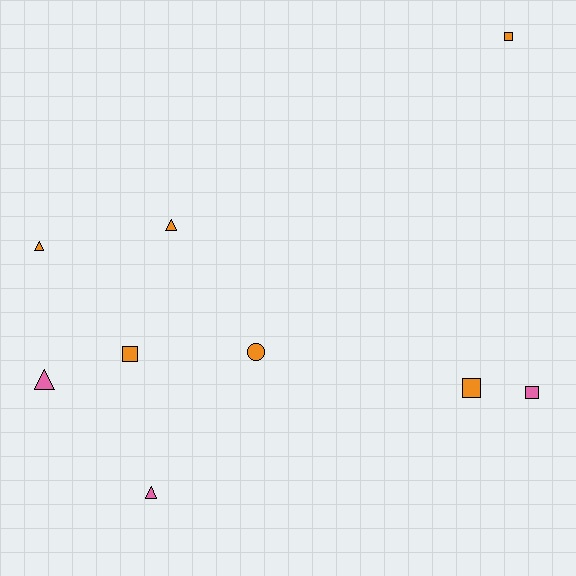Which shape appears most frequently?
Triangle, with 4 objects.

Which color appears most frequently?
Orange, with 6 objects.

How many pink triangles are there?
There are 2 pink triangles.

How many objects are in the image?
There are 9 objects.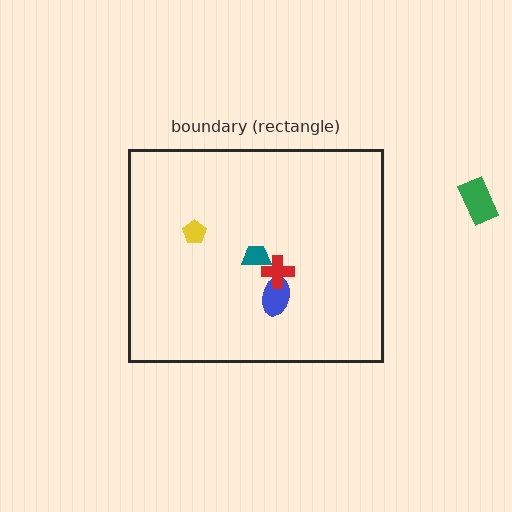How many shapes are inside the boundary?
4 inside, 1 outside.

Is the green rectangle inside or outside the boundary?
Outside.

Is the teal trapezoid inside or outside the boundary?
Inside.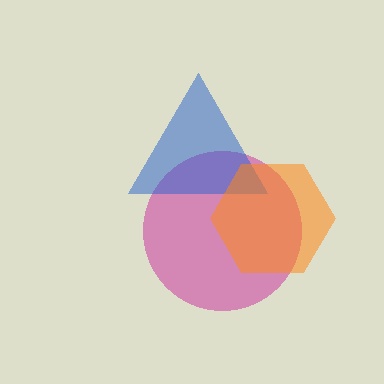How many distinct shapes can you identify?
There are 3 distinct shapes: a magenta circle, a blue triangle, an orange hexagon.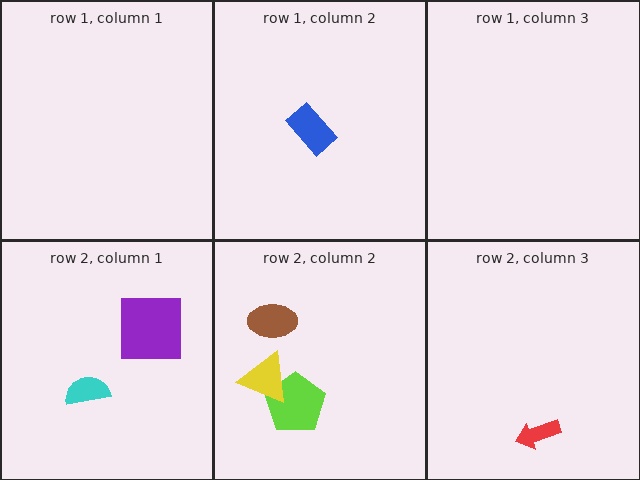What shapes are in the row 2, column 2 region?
The lime pentagon, the yellow triangle, the brown ellipse.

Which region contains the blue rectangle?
The row 1, column 2 region.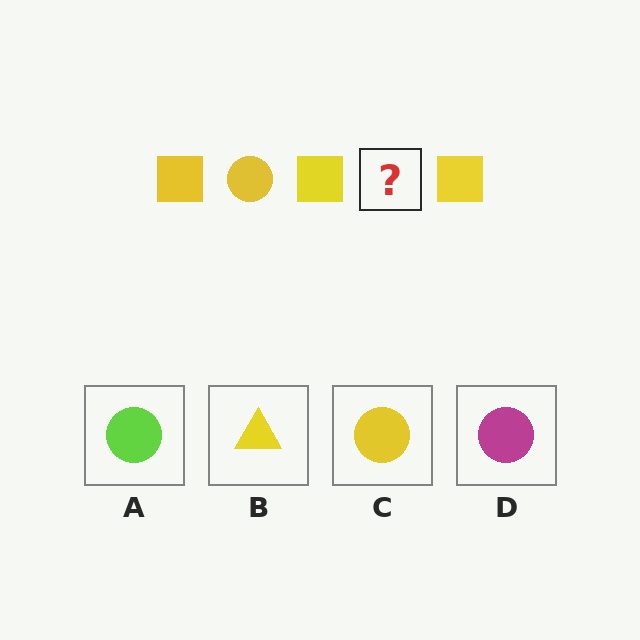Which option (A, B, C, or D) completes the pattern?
C.